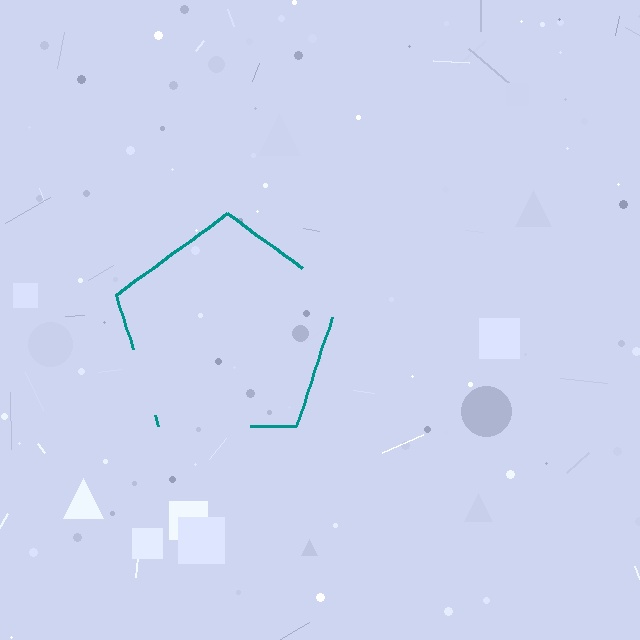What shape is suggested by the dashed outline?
The dashed outline suggests a pentagon.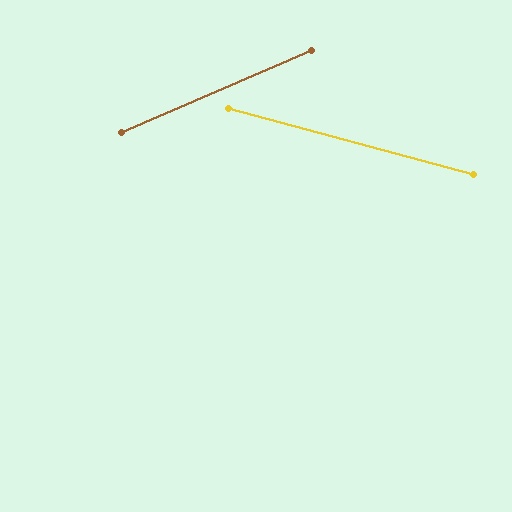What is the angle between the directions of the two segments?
Approximately 38 degrees.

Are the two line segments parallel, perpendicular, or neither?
Neither parallel nor perpendicular — they differ by about 38°.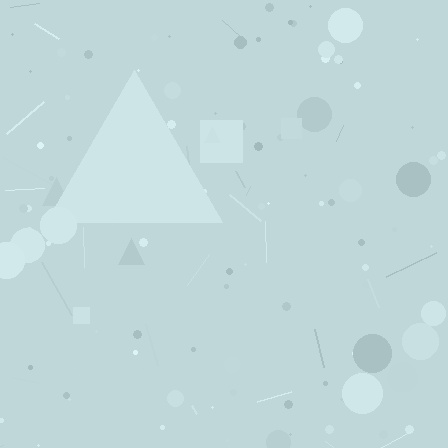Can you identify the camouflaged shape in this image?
The camouflaged shape is a triangle.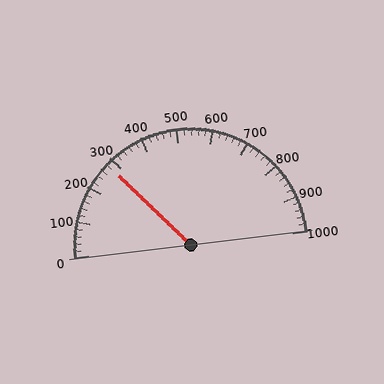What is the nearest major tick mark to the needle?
The nearest major tick mark is 300.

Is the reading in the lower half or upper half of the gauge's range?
The reading is in the lower half of the range (0 to 1000).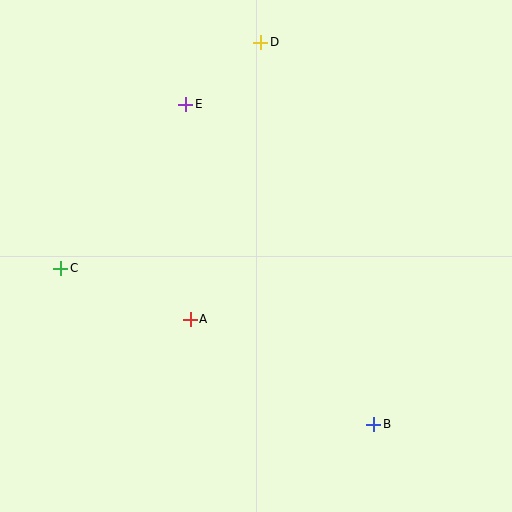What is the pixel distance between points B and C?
The distance between B and C is 350 pixels.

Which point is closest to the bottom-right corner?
Point B is closest to the bottom-right corner.